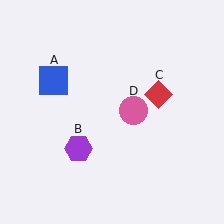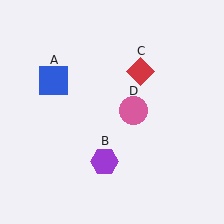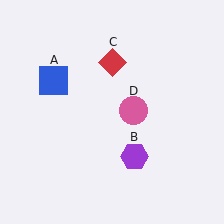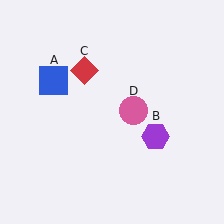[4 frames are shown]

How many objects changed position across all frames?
2 objects changed position: purple hexagon (object B), red diamond (object C).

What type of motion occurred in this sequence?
The purple hexagon (object B), red diamond (object C) rotated counterclockwise around the center of the scene.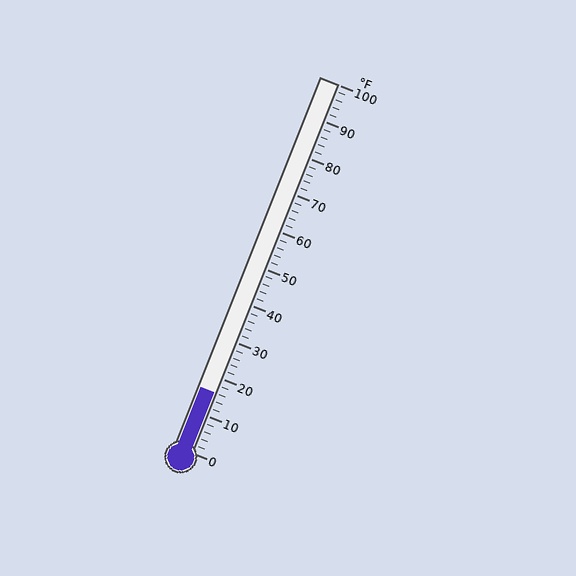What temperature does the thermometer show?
The thermometer shows approximately 16°F.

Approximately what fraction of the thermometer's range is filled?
The thermometer is filled to approximately 15% of its range.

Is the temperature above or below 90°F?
The temperature is below 90°F.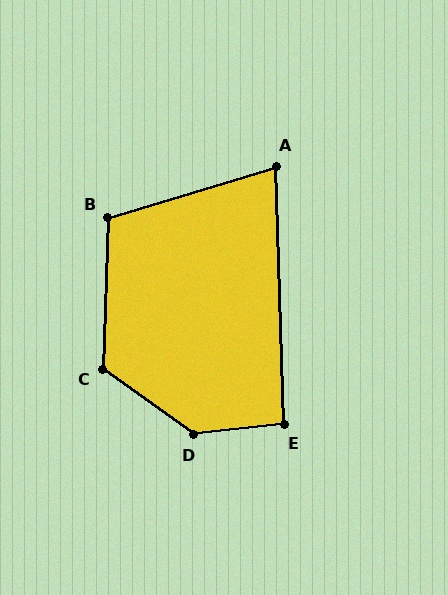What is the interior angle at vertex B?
Approximately 109 degrees (obtuse).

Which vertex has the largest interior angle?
D, at approximately 138 degrees.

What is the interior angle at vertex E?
Approximately 95 degrees (approximately right).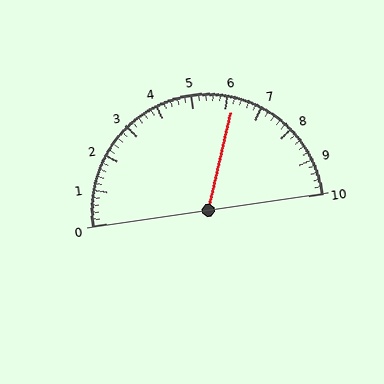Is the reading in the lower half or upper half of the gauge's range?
The reading is in the upper half of the range (0 to 10).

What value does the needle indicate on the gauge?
The needle indicates approximately 6.2.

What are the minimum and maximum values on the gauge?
The gauge ranges from 0 to 10.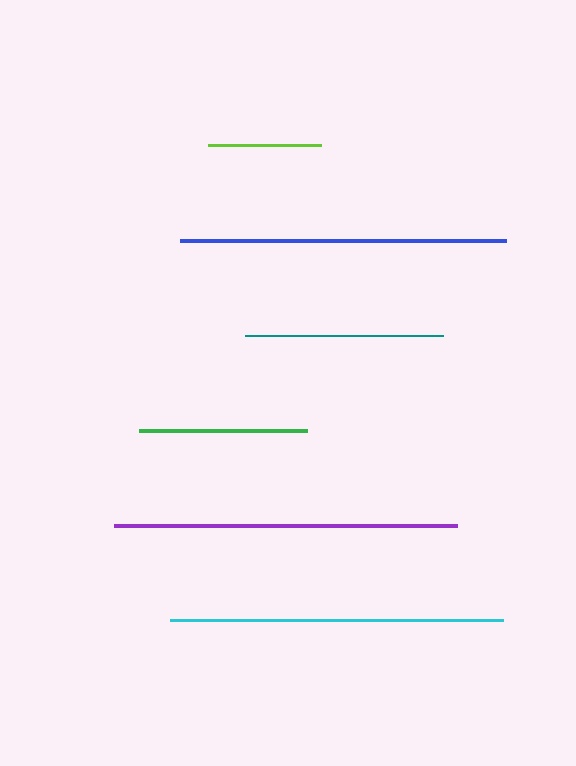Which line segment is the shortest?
The lime line is the shortest at approximately 113 pixels.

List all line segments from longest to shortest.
From longest to shortest: purple, cyan, blue, teal, green, lime.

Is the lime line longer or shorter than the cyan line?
The cyan line is longer than the lime line.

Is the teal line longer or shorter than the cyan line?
The cyan line is longer than the teal line.